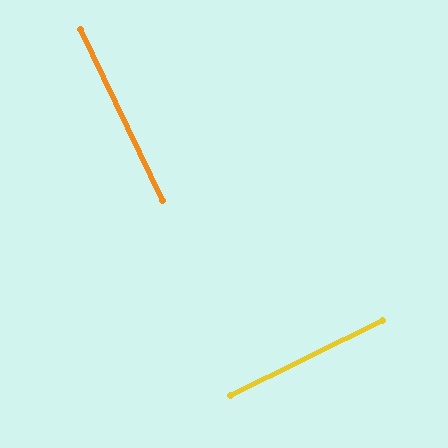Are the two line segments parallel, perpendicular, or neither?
Perpendicular — they meet at approximately 89°.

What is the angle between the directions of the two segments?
Approximately 89 degrees.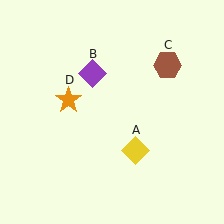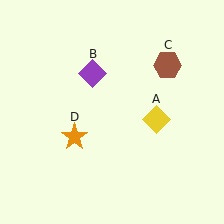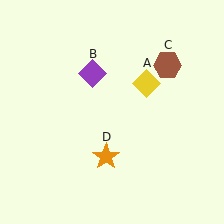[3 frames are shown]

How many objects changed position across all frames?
2 objects changed position: yellow diamond (object A), orange star (object D).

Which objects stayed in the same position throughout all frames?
Purple diamond (object B) and brown hexagon (object C) remained stationary.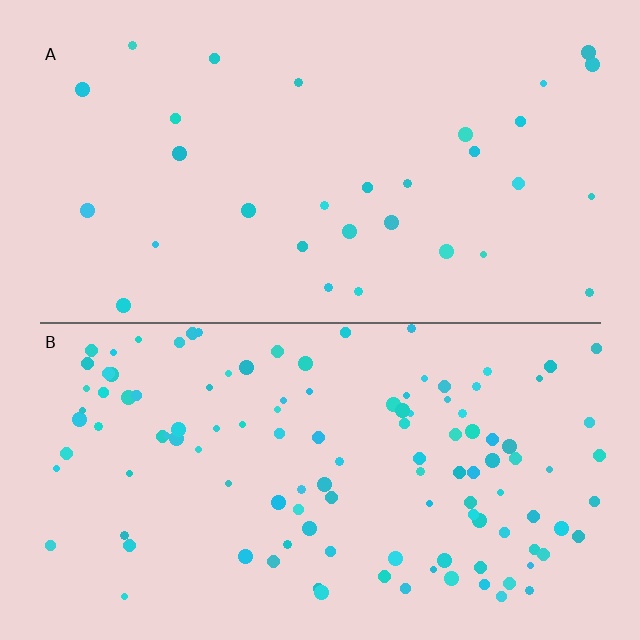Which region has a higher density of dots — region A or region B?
B (the bottom).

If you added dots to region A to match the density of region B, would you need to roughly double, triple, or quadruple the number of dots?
Approximately quadruple.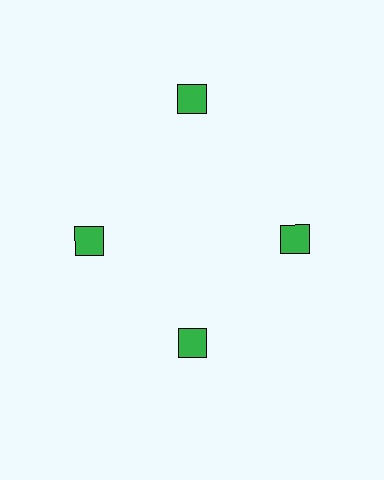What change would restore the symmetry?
The symmetry would be restored by moving it inward, back onto the ring so that all 4 squares sit at equal angles and equal distance from the center.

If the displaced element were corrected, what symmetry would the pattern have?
It would have 4-fold rotational symmetry — the pattern would map onto itself every 90 degrees.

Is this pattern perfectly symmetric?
No. The 4 green squares are arranged in a ring, but one element near the 12 o'clock position is pushed outward from the center, breaking the 4-fold rotational symmetry.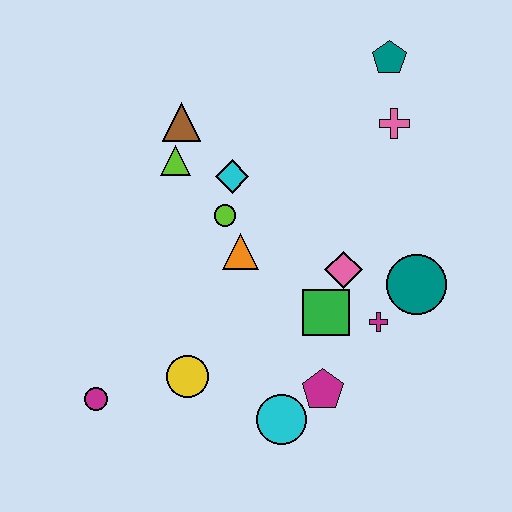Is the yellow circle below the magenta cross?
Yes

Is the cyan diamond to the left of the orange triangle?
Yes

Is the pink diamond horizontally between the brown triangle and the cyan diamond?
No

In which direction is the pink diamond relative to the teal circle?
The pink diamond is to the left of the teal circle.